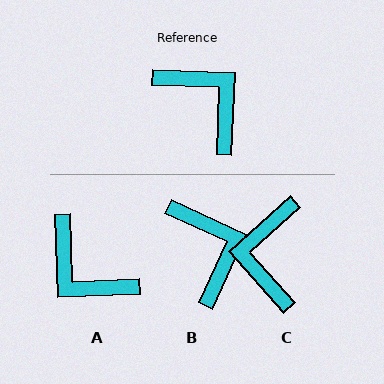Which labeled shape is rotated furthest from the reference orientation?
A, about 176 degrees away.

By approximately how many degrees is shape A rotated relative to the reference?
Approximately 176 degrees clockwise.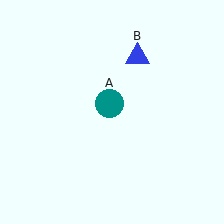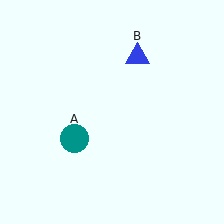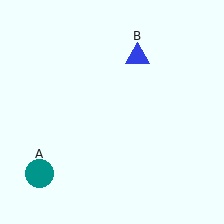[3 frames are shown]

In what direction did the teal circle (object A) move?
The teal circle (object A) moved down and to the left.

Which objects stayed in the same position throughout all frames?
Blue triangle (object B) remained stationary.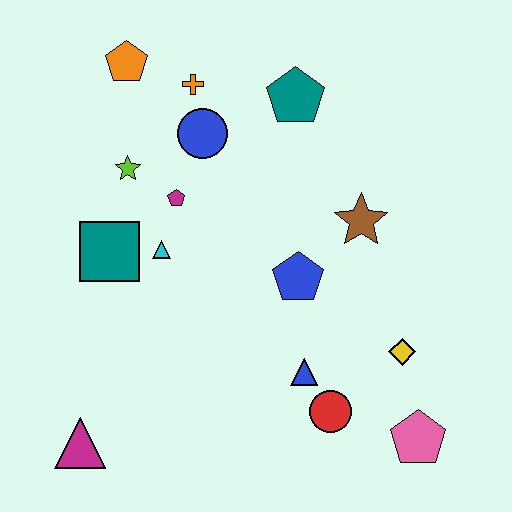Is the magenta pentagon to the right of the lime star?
Yes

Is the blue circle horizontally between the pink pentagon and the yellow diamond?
No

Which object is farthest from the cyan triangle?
The pink pentagon is farthest from the cyan triangle.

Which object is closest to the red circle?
The blue triangle is closest to the red circle.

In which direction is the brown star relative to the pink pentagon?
The brown star is above the pink pentagon.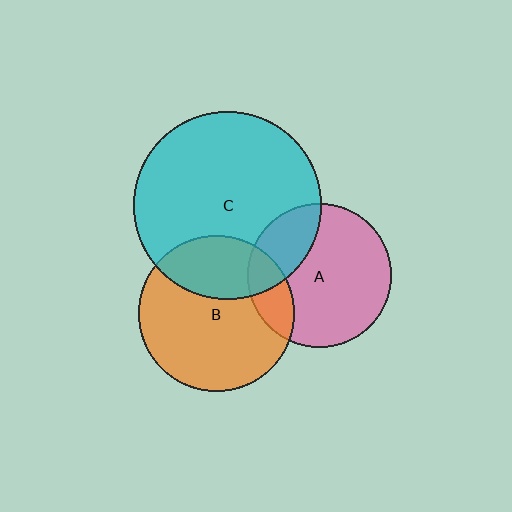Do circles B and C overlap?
Yes.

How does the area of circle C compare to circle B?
Approximately 1.5 times.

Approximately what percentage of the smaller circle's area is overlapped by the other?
Approximately 30%.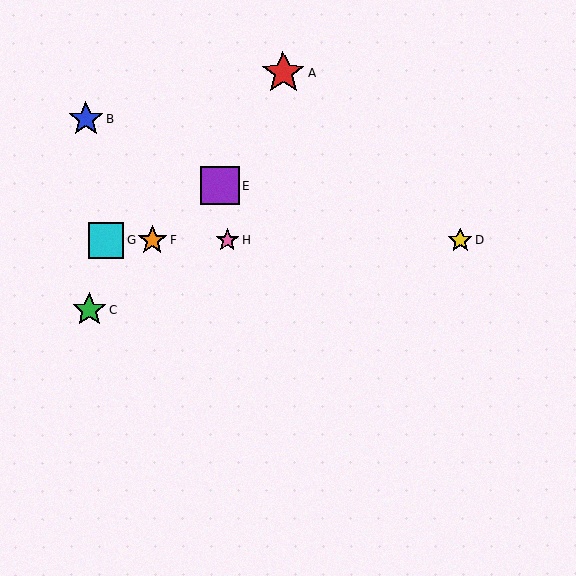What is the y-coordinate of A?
Object A is at y≈73.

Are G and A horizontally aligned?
No, G is at y≈241 and A is at y≈73.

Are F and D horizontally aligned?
Yes, both are at y≈241.